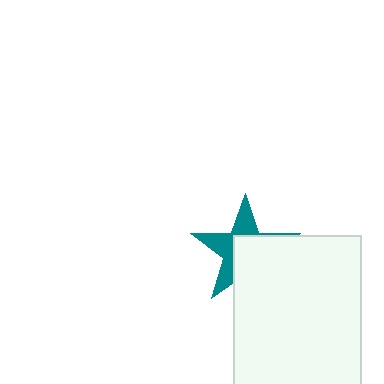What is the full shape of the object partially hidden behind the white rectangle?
The partially hidden object is a teal star.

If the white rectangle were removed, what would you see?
You would see the complete teal star.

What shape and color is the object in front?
The object in front is a white rectangle.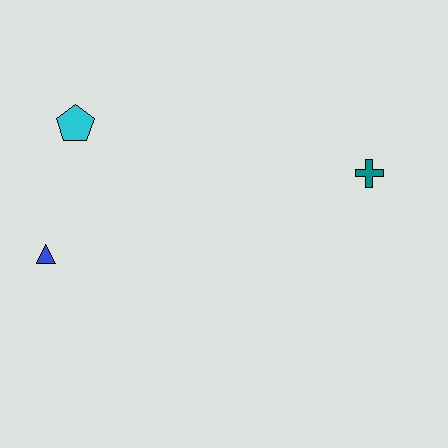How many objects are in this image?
There are 3 objects.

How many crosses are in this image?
There is 1 cross.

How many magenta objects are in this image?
There are no magenta objects.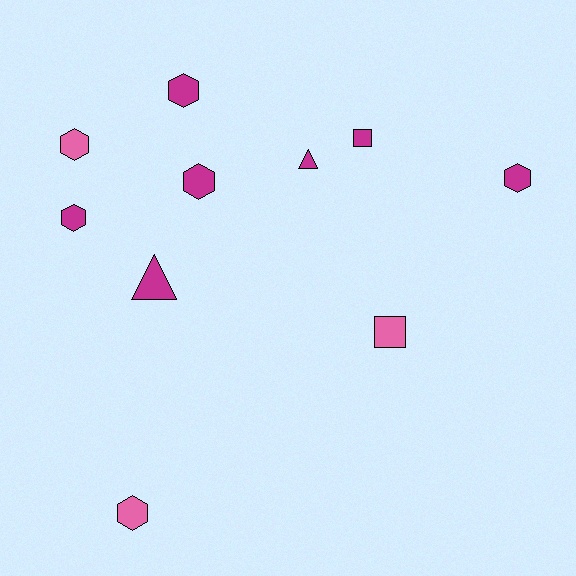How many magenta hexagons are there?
There are 4 magenta hexagons.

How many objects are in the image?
There are 10 objects.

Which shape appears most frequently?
Hexagon, with 6 objects.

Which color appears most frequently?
Magenta, with 7 objects.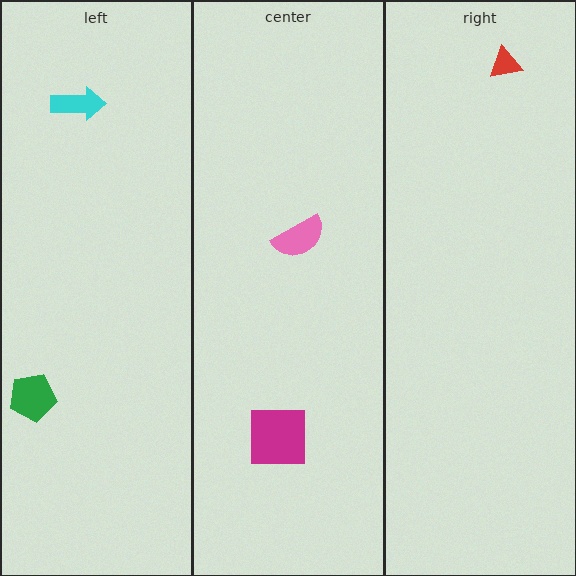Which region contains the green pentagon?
The left region.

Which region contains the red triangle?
The right region.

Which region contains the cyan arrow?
The left region.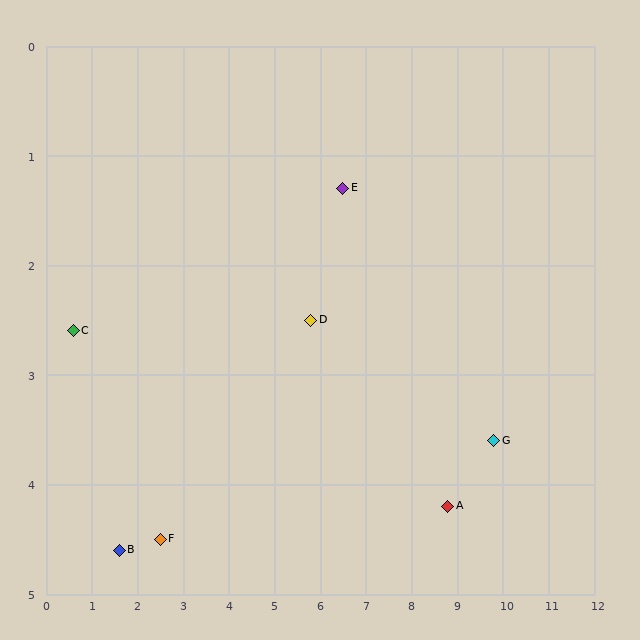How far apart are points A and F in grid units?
Points A and F are about 6.3 grid units apart.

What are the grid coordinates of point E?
Point E is at approximately (6.5, 1.3).